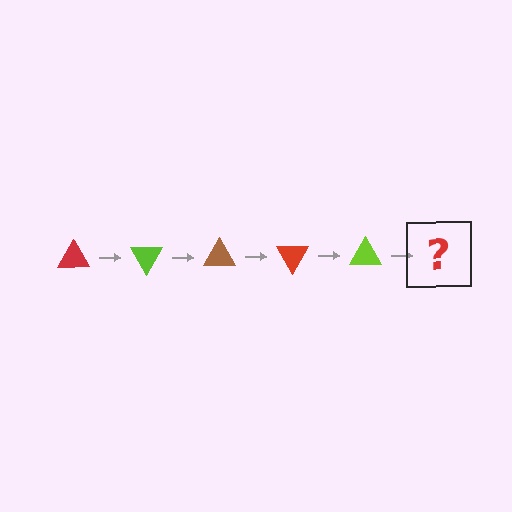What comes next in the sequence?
The next element should be a brown triangle, rotated 300 degrees from the start.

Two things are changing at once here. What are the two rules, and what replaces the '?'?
The two rules are that it rotates 60 degrees each step and the color cycles through red, lime, and brown. The '?' should be a brown triangle, rotated 300 degrees from the start.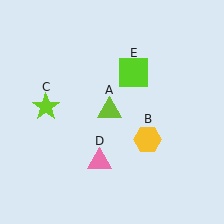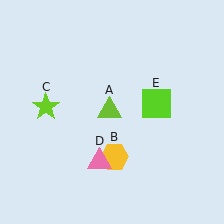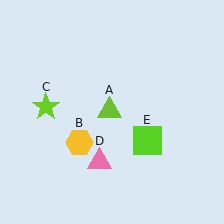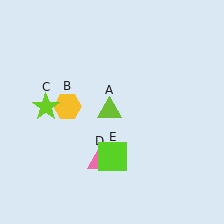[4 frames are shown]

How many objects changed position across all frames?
2 objects changed position: yellow hexagon (object B), lime square (object E).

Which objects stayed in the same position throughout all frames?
Lime triangle (object A) and lime star (object C) and pink triangle (object D) remained stationary.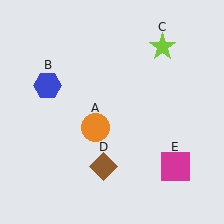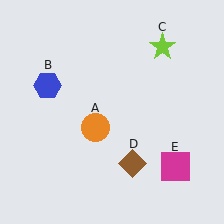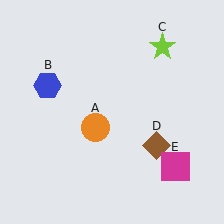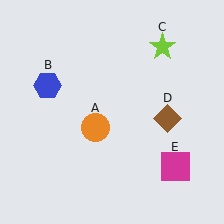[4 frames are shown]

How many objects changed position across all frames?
1 object changed position: brown diamond (object D).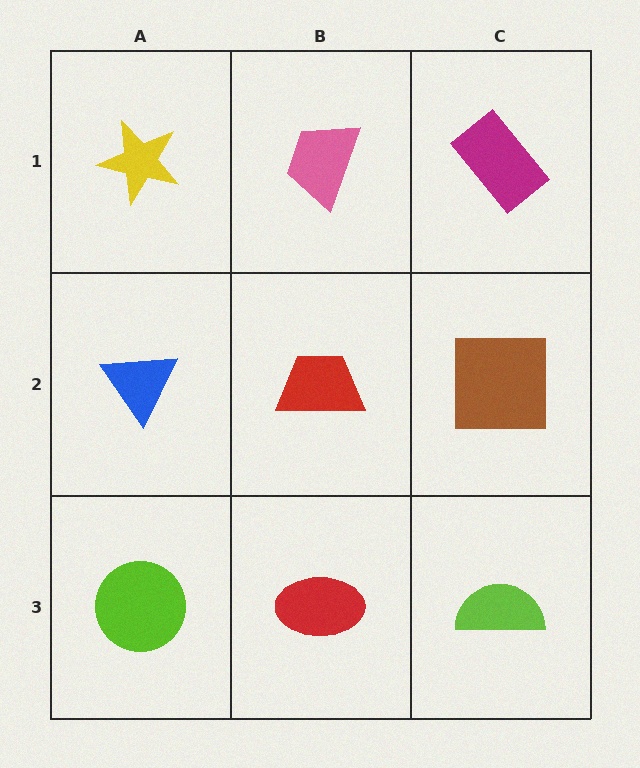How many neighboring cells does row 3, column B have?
3.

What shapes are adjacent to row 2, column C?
A magenta rectangle (row 1, column C), a lime semicircle (row 3, column C), a red trapezoid (row 2, column B).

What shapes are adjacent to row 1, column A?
A blue triangle (row 2, column A), a pink trapezoid (row 1, column B).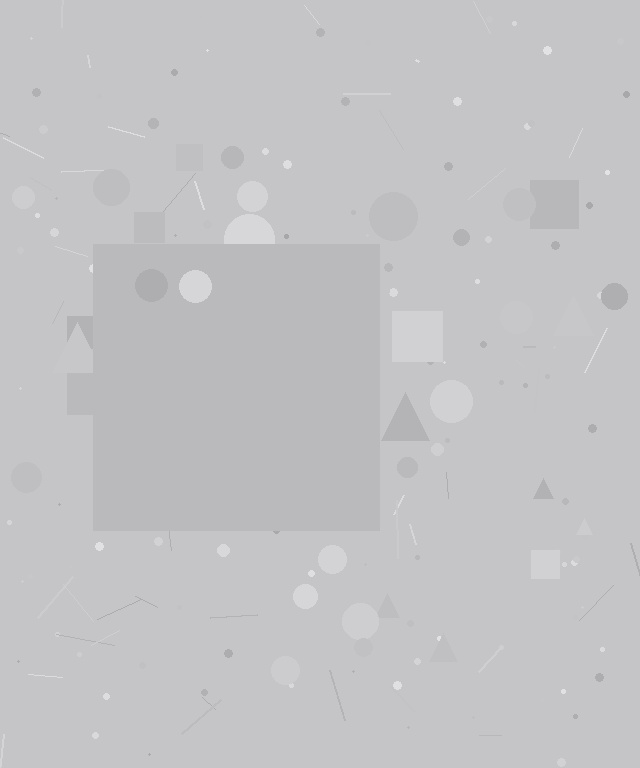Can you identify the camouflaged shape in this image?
The camouflaged shape is a square.